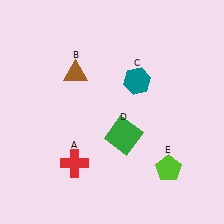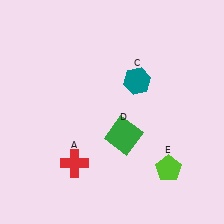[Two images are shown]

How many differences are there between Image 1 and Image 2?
There is 1 difference between the two images.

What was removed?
The brown triangle (B) was removed in Image 2.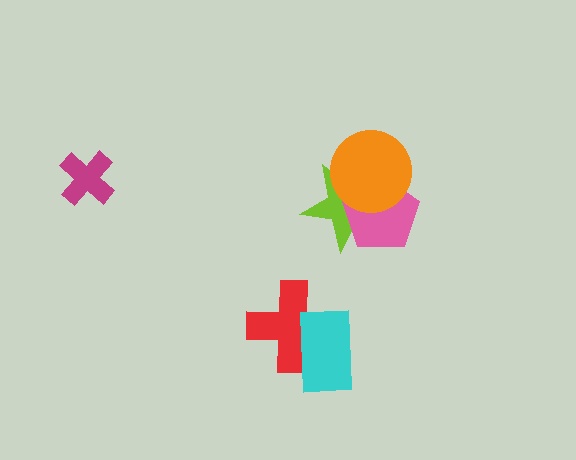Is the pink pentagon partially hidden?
Yes, it is partially covered by another shape.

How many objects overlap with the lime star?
2 objects overlap with the lime star.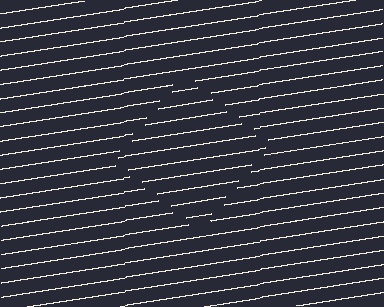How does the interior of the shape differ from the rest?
The interior of the shape contains the same grating, shifted by half a period — the contour is defined by the phase discontinuity where line-ends from the inner and outer gratings abut.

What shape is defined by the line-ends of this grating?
An illusory square. The interior of the shape contains the same grating, shifted by half a period — the contour is defined by the phase discontinuity where line-ends from the inner and outer gratings abut.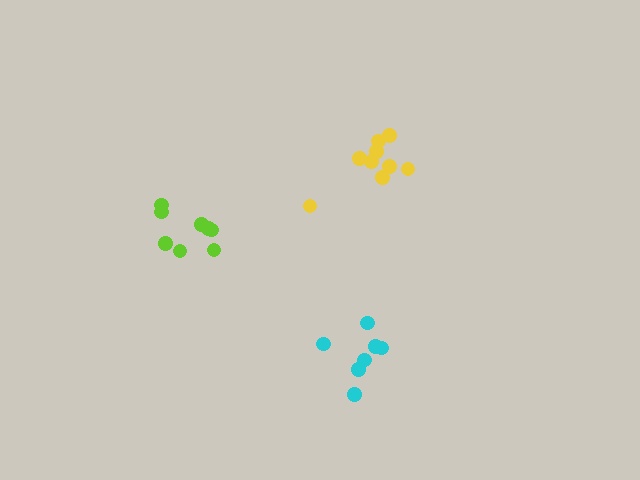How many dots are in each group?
Group 1: 9 dots, Group 2: 7 dots, Group 3: 8 dots (24 total).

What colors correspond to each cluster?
The clusters are colored: yellow, cyan, lime.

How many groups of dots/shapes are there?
There are 3 groups.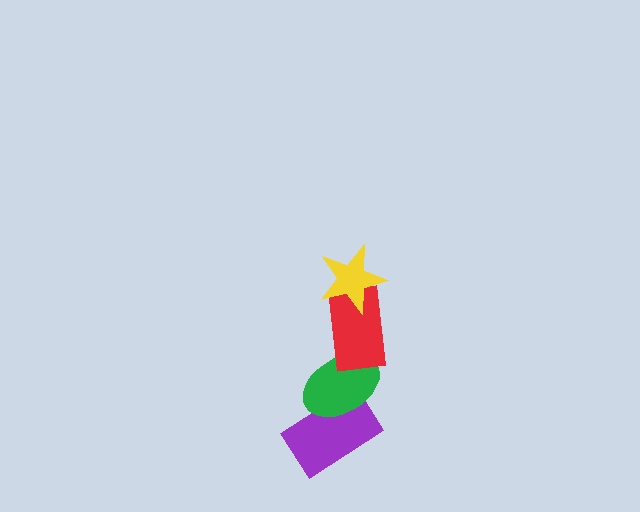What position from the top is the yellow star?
The yellow star is 1st from the top.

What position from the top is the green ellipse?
The green ellipse is 3rd from the top.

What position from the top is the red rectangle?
The red rectangle is 2nd from the top.